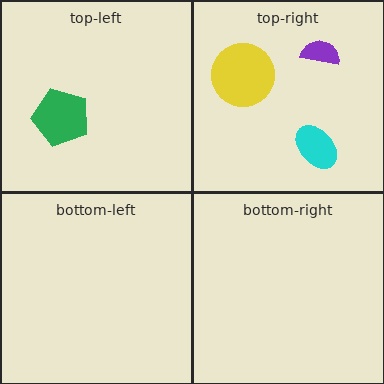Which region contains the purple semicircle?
The top-right region.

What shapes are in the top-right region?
The cyan ellipse, the purple semicircle, the yellow circle.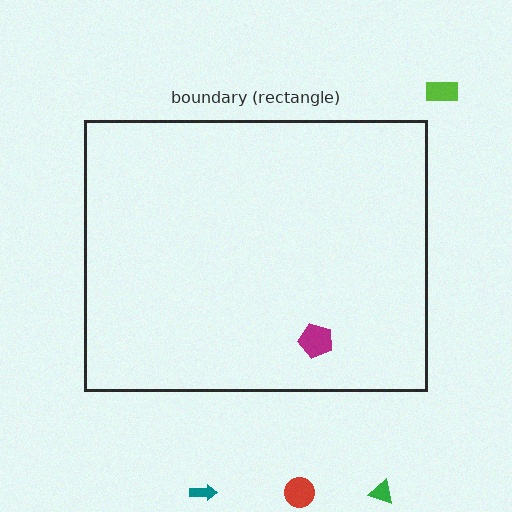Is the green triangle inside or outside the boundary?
Outside.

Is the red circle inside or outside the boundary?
Outside.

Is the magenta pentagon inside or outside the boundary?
Inside.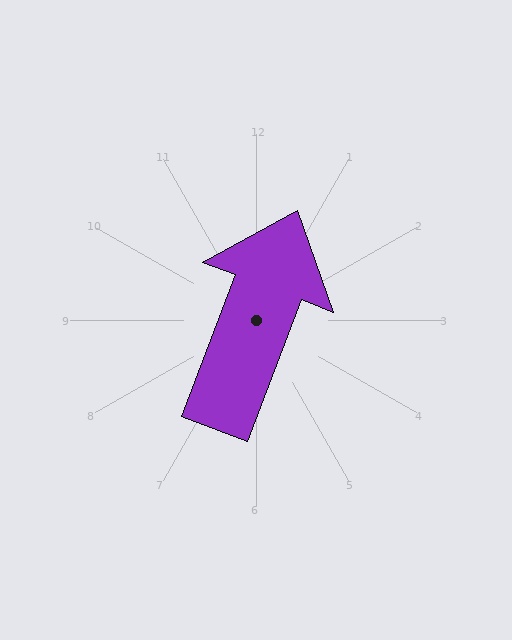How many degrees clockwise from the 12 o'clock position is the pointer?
Approximately 21 degrees.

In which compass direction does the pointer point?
North.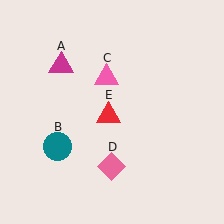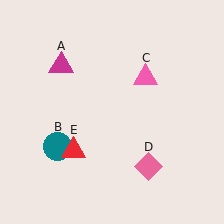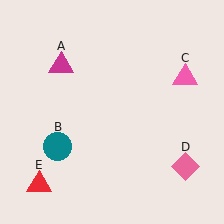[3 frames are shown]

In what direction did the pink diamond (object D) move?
The pink diamond (object D) moved right.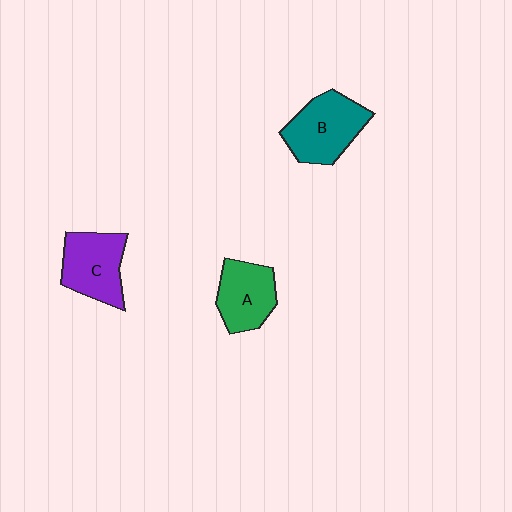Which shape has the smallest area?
Shape A (green).